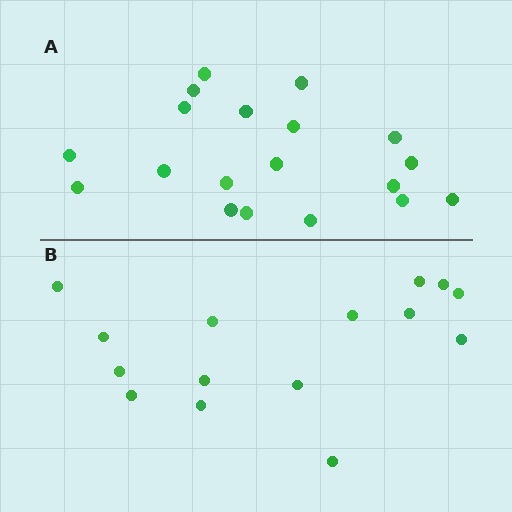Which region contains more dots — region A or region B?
Region A (the top region) has more dots.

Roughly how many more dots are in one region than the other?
Region A has about 4 more dots than region B.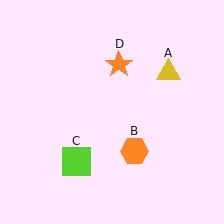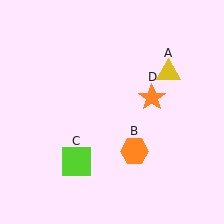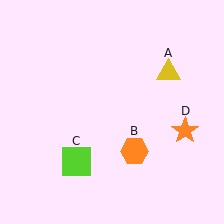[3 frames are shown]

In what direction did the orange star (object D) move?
The orange star (object D) moved down and to the right.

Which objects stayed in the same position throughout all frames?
Yellow triangle (object A) and orange hexagon (object B) and lime square (object C) remained stationary.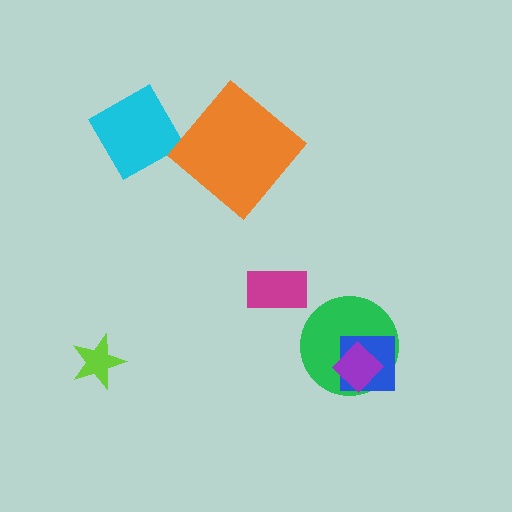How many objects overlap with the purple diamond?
2 objects overlap with the purple diamond.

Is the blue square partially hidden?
Yes, it is partially covered by another shape.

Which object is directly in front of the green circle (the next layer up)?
The blue square is directly in front of the green circle.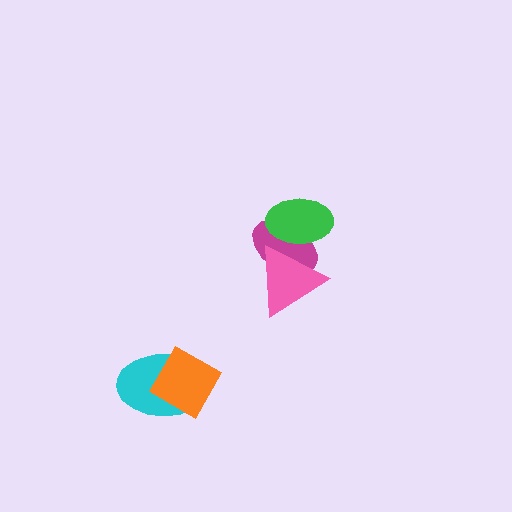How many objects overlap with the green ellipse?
2 objects overlap with the green ellipse.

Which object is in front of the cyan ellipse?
The orange diamond is in front of the cyan ellipse.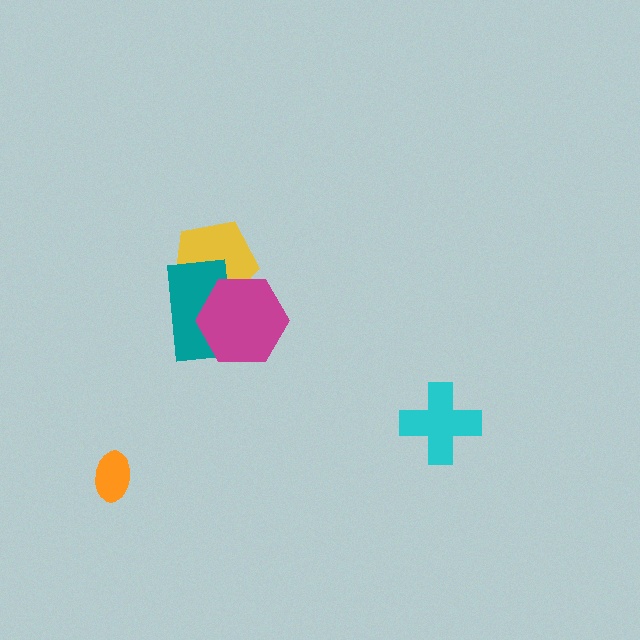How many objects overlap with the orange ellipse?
0 objects overlap with the orange ellipse.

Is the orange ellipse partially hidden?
No, no other shape covers it.